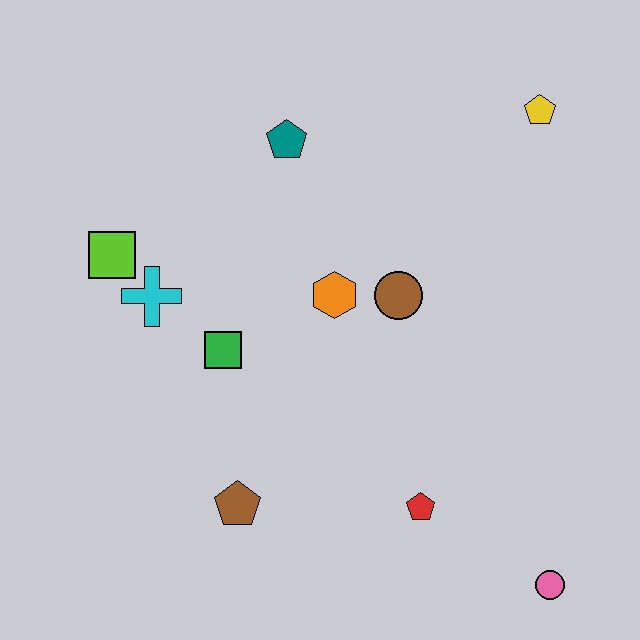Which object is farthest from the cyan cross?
The pink circle is farthest from the cyan cross.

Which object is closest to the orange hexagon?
The brown circle is closest to the orange hexagon.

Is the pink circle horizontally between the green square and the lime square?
No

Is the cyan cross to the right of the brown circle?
No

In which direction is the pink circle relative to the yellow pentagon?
The pink circle is below the yellow pentagon.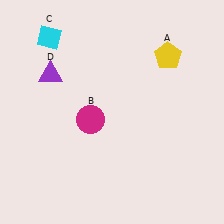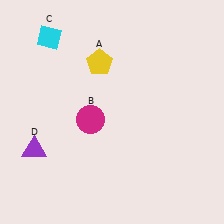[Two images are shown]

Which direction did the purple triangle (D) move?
The purple triangle (D) moved down.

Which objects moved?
The objects that moved are: the yellow pentagon (A), the purple triangle (D).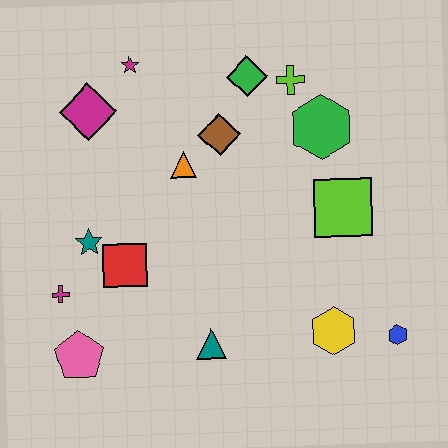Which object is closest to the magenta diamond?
The magenta star is closest to the magenta diamond.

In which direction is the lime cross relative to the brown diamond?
The lime cross is to the right of the brown diamond.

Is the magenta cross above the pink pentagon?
Yes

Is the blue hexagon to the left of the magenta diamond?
No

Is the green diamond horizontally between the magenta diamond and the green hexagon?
Yes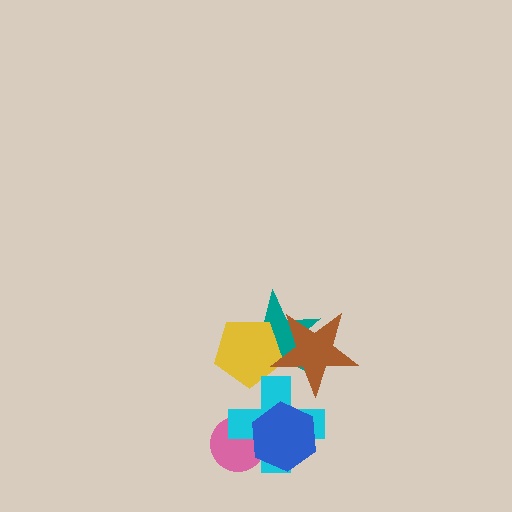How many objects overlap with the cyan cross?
3 objects overlap with the cyan cross.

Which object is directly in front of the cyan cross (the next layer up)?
The brown star is directly in front of the cyan cross.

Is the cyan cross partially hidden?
Yes, it is partially covered by another shape.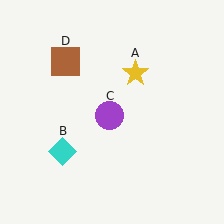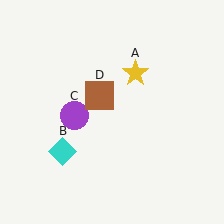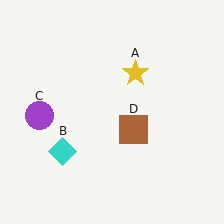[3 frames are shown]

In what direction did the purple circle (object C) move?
The purple circle (object C) moved left.